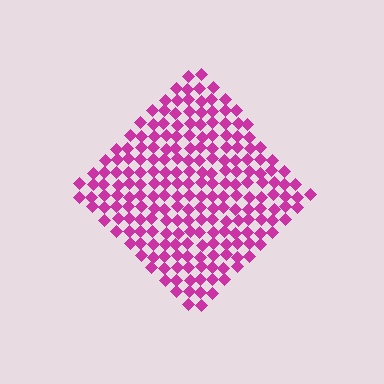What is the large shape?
The large shape is a diamond.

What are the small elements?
The small elements are diamonds.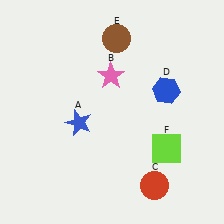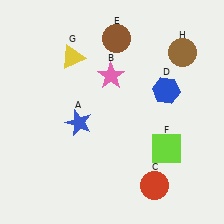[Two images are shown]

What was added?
A yellow triangle (G), a brown circle (H) were added in Image 2.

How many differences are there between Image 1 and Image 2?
There are 2 differences between the two images.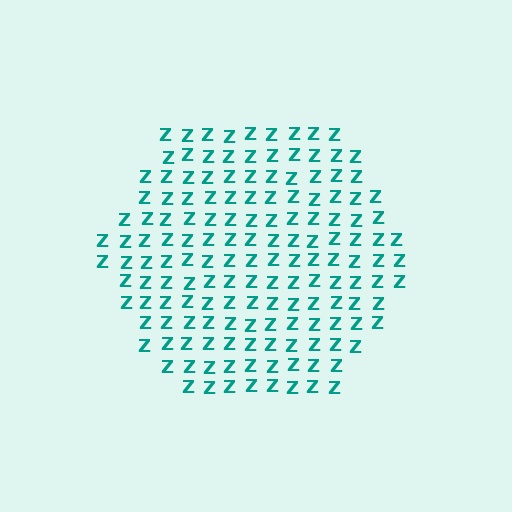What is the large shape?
The large shape is a hexagon.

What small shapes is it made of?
It is made of small letter Z's.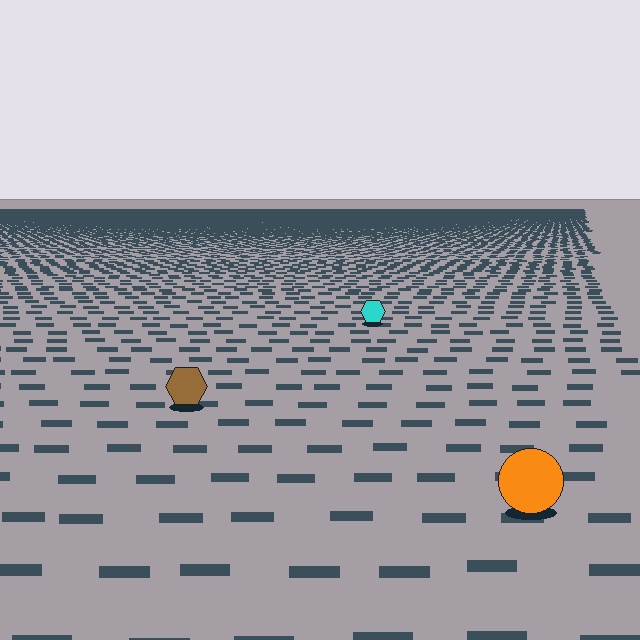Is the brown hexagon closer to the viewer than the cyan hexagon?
Yes. The brown hexagon is closer — you can tell from the texture gradient: the ground texture is coarser near it.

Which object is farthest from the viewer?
The cyan hexagon is farthest from the viewer. It appears smaller and the ground texture around it is denser.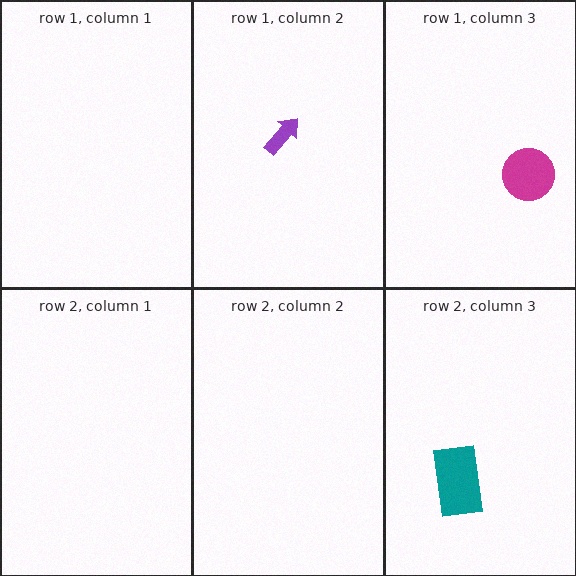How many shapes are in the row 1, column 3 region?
1.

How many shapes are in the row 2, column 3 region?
1.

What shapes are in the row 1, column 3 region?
The magenta circle.